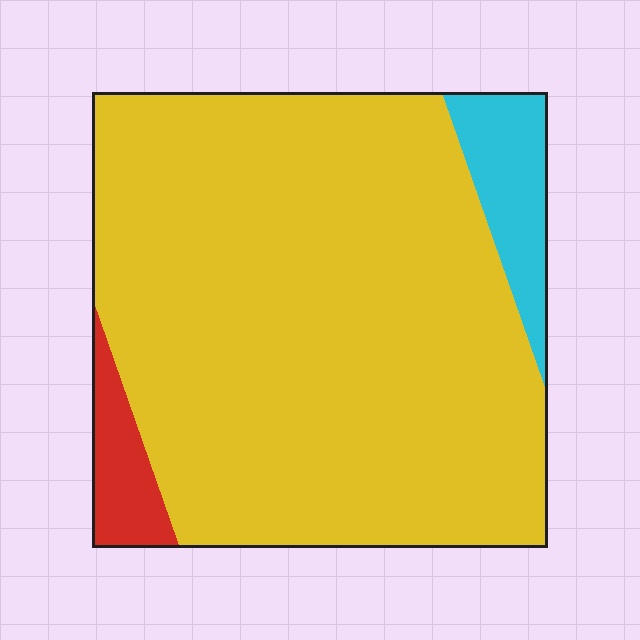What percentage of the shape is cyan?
Cyan takes up less than a sixth of the shape.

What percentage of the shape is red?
Red covers around 5% of the shape.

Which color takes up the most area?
Yellow, at roughly 85%.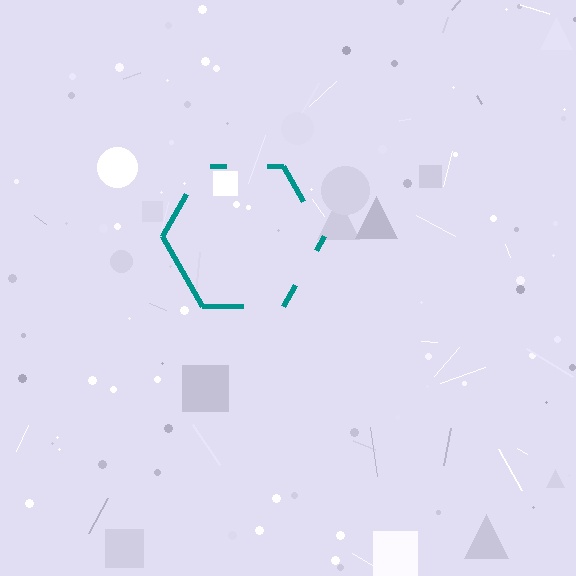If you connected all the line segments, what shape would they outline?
They would outline a hexagon.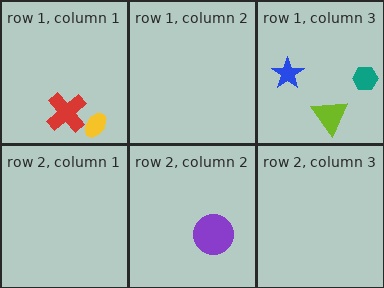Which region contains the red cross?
The row 1, column 1 region.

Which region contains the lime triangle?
The row 1, column 3 region.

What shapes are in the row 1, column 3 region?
The lime triangle, the blue star, the teal hexagon.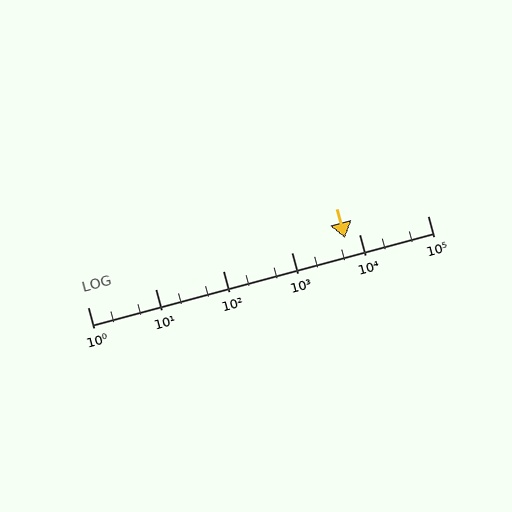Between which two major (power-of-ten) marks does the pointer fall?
The pointer is between 1000 and 10000.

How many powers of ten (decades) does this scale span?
The scale spans 5 decades, from 1 to 100000.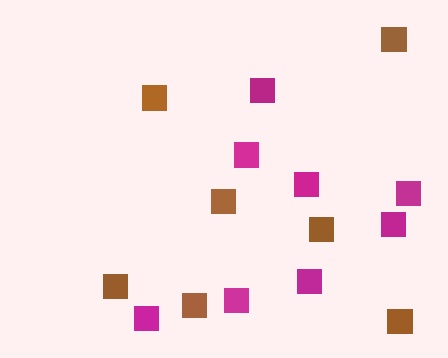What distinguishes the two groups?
There are 2 groups: one group of magenta squares (8) and one group of brown squares (7).